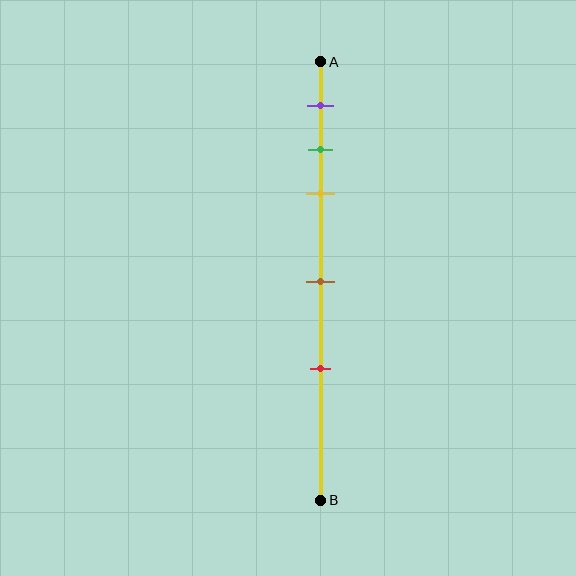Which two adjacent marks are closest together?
The green and yellow marks are the closest adjacent pair.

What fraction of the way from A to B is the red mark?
The red mark is approximately 70% (0.7) of the way from A to B.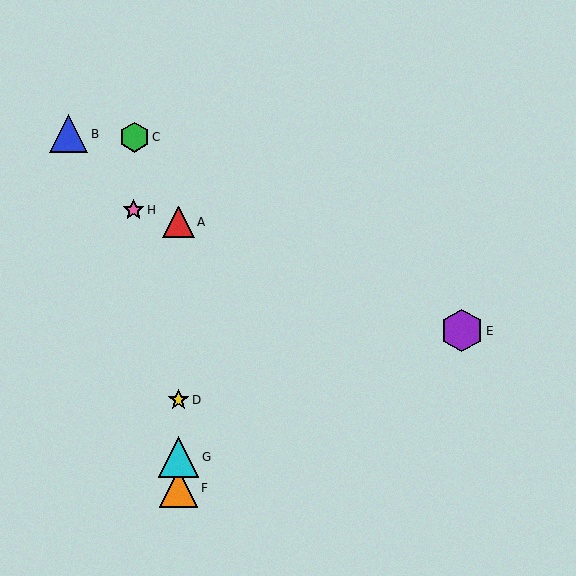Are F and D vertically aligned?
Yes, both are at x≈179.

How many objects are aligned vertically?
4 objects (A, D, F, G) are aligned vertically.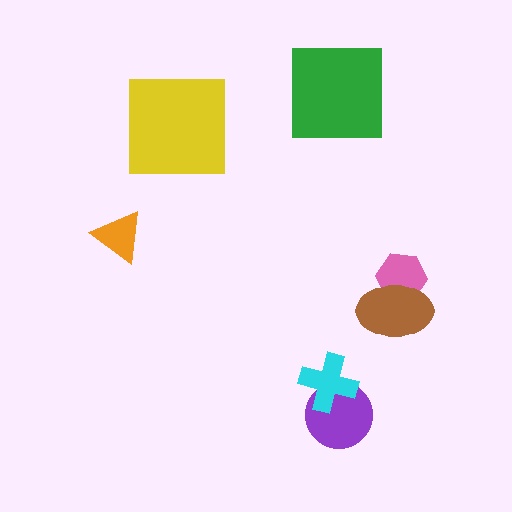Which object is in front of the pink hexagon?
The brown ellipse is in front of the pink hexagon.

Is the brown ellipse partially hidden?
No, no other shape covers it.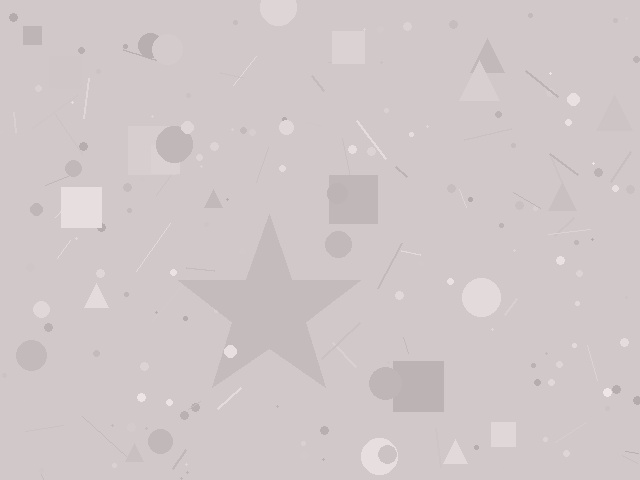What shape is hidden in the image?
A star is hidden in the image.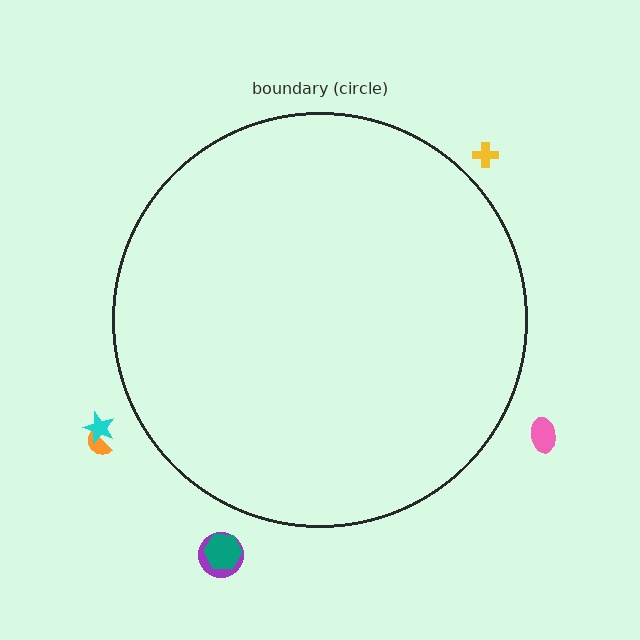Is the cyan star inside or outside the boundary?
Outside.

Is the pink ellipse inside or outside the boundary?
Outside.